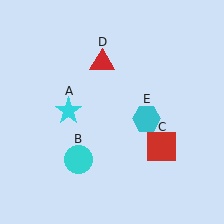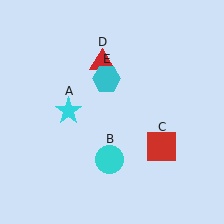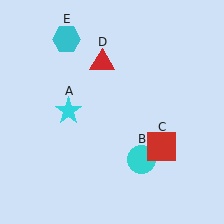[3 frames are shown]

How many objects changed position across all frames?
2 objects changed position: cyan circle (object B), cyan hexagon (object E).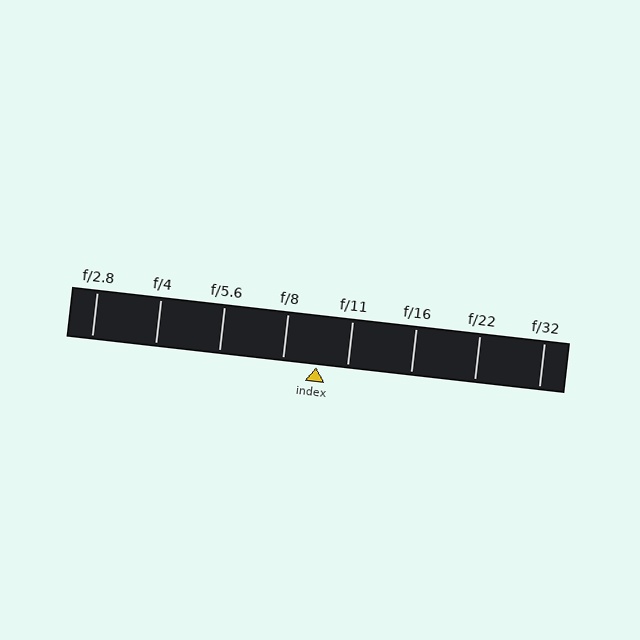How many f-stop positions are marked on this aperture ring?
There are 8 f-stop positions marked.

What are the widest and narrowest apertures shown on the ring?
The widest aperture shown is f/2.8 and the narrowest is f/32.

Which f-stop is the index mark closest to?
The index mark is closest to f/11.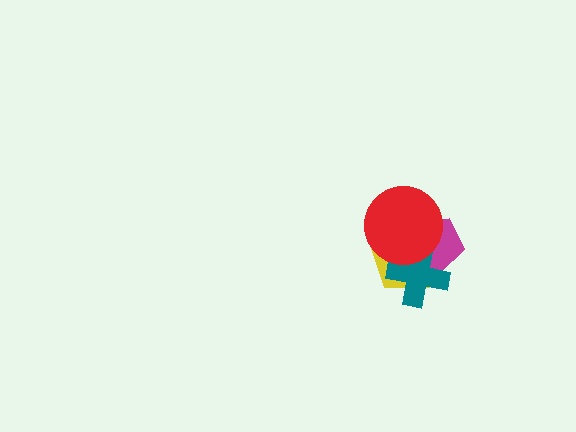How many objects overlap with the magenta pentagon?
3 objects overlap with the magenta pentagon.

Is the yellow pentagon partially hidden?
Yes, it is partially covered by another shape.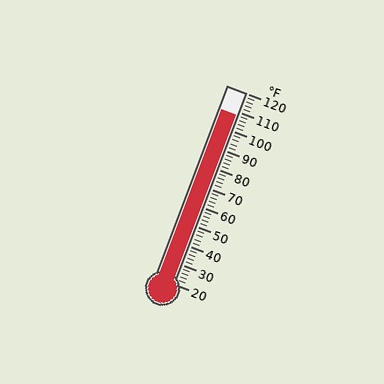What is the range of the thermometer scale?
The thermometer scale ranges from 20°F to 120°F.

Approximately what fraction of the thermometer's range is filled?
The thermometer is filled to approximately 90% of its range.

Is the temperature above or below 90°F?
The temperature is above 90°F.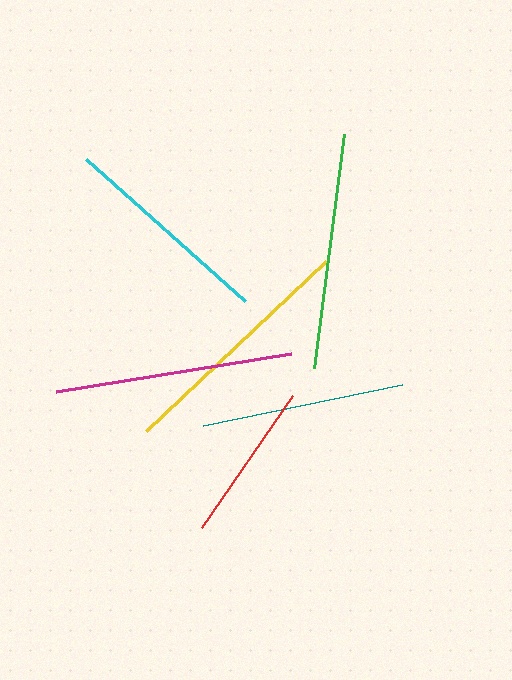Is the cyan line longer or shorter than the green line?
The green line is longer than the cyan line.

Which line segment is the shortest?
The red line is the shortest at approximately 160 pixels.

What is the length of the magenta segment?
The magenta segment is approximately 238 pixels long.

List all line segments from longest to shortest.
From longest to shortest: yellow, magenta, green, cyan, teal, red.